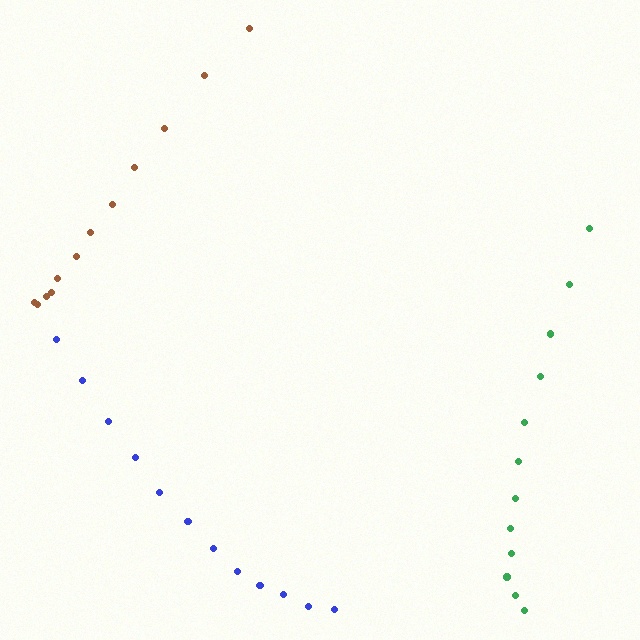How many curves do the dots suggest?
There are 3 distinct paths.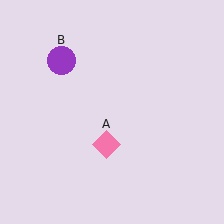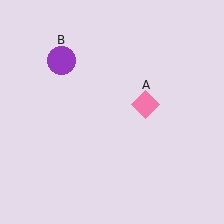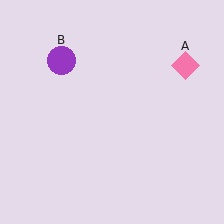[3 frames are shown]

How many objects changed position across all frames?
1 object changed position: pink diamond (object A).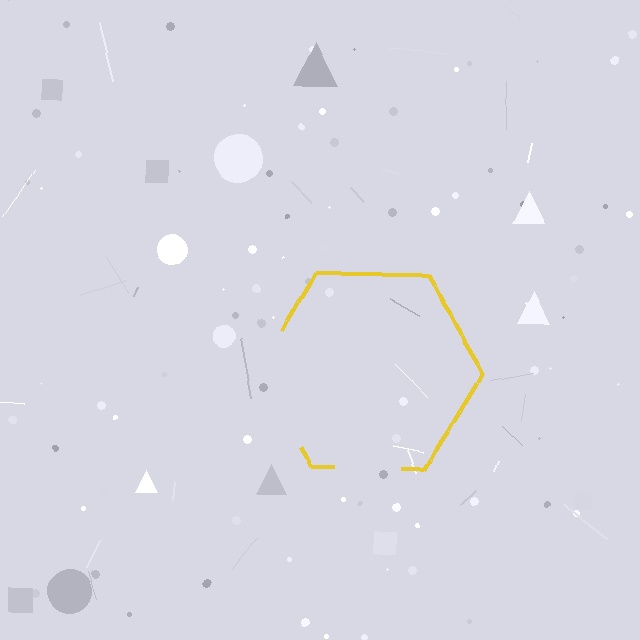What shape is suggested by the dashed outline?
The dashed outline suggests a hexagon.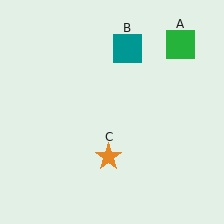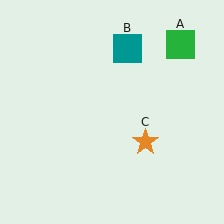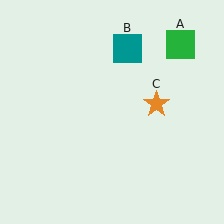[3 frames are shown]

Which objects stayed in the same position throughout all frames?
Green square (object A) and teal square (object B) remained stationary.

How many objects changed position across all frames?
1 object changed position: orange star (object C).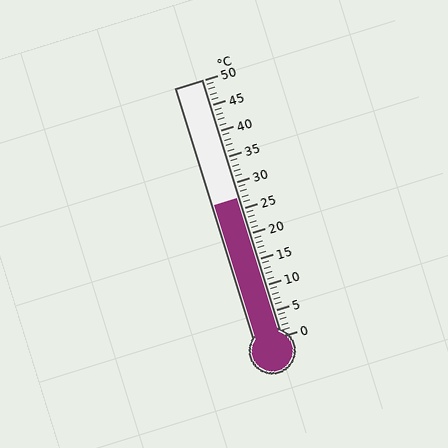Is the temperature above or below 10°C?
The temperature is above 10°C.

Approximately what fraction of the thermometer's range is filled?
The thermometer is filled to approximately 55% of its range.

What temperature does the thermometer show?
The thermometer shows approximately 27°C.